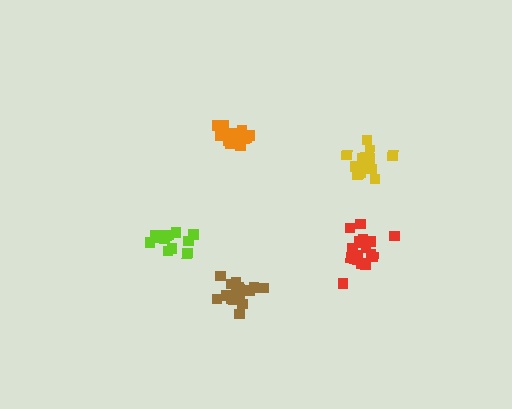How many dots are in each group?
Group 1: 18 dots, Group 2: 19 dots, Group 3: 17 dots, Group 4: 14 dots, Group 5: 15 dots (83 total).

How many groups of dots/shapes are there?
There are 5 groups.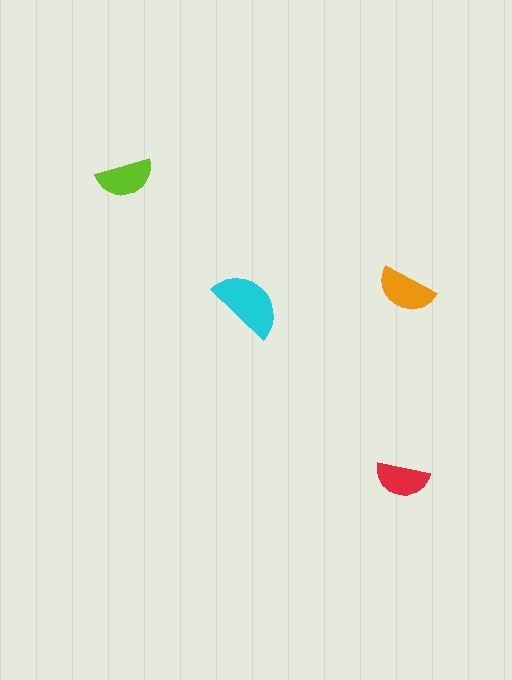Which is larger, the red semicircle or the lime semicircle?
The lime one.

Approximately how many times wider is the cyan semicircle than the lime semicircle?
About 1.5 times wider.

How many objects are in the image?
There are 4 objects in the image.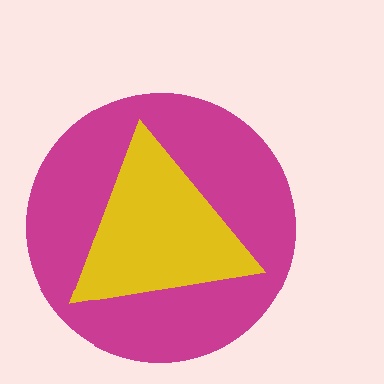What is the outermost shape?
The magenta circle.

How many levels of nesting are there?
2.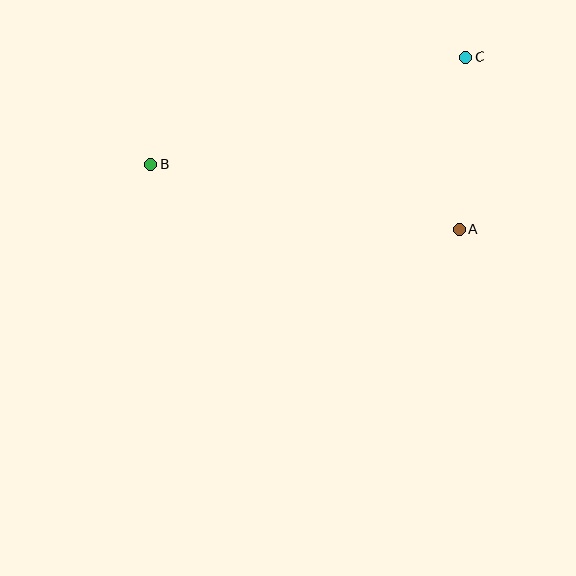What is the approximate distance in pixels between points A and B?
The distance between A and B is approximately 315 pixels.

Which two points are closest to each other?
Points A and C are closest to each other.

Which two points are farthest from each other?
Points B and C are farthest from each other.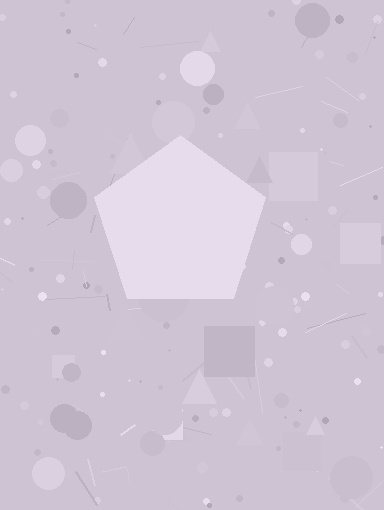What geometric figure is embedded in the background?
A pentagon is embedded in the background.